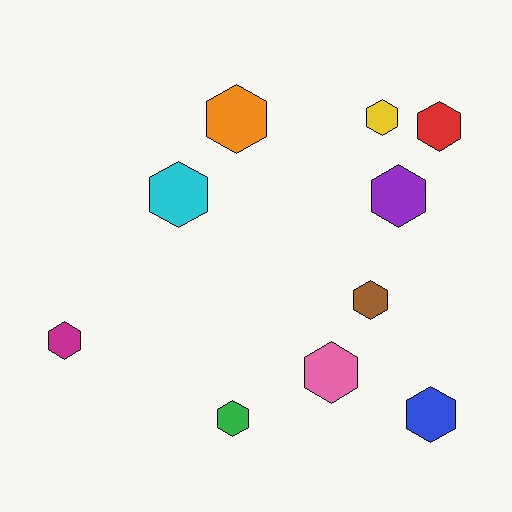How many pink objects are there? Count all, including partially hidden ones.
There is 1 pink object.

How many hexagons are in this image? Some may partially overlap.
There are 10 hexagons.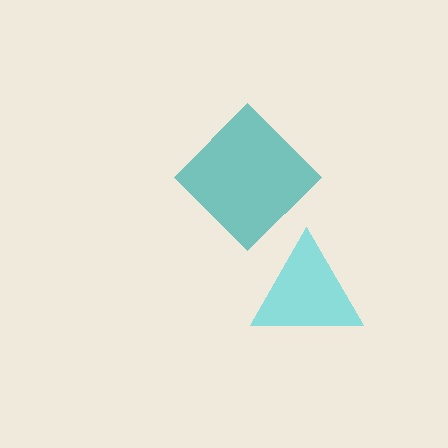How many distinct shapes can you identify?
There are 2 distinct shapes: a teal diamond, a cyan triangle.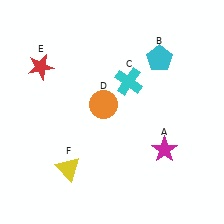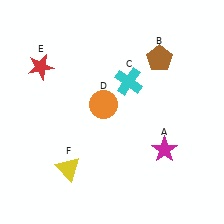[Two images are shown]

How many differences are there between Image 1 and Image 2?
There is 1 difference between the two images.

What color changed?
The pentagon (B) changed from cyan in Image 1 to brown in Image 2.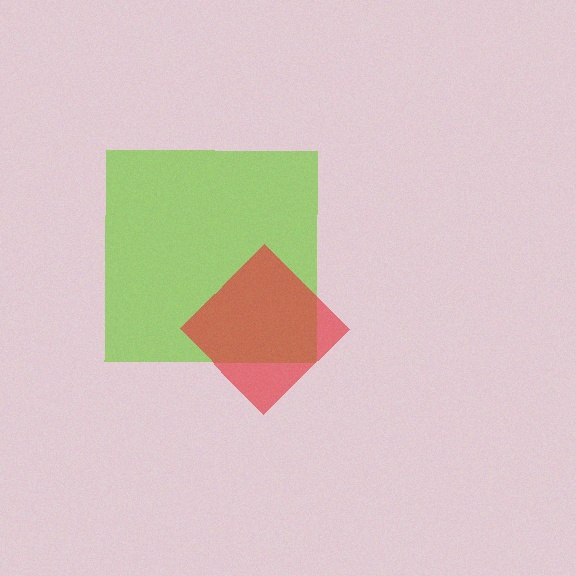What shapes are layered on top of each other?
The layered shapes are: a lime square, a red diamond.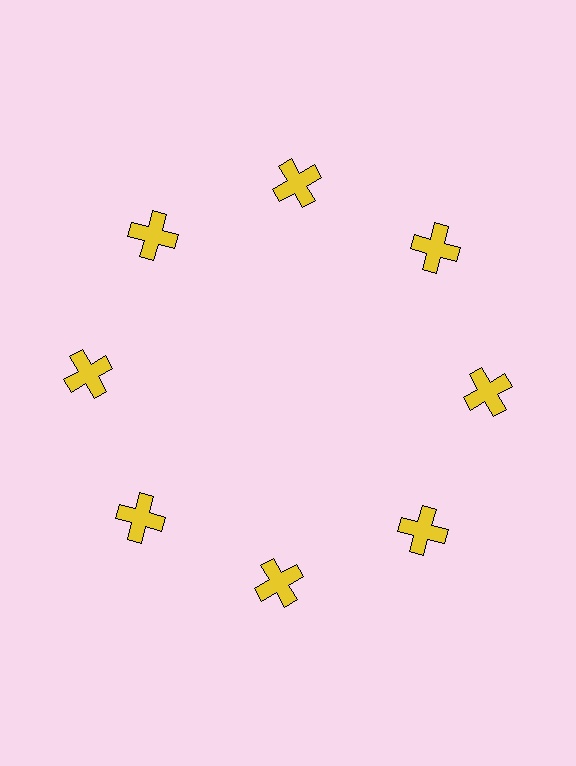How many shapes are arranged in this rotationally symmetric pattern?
There are 8 shapes, arranged in 8 groups of 1.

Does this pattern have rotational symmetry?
Yes, this pattern has 8-fold rotational symmetry. It looks the same after rotating 45 degrees around the center.